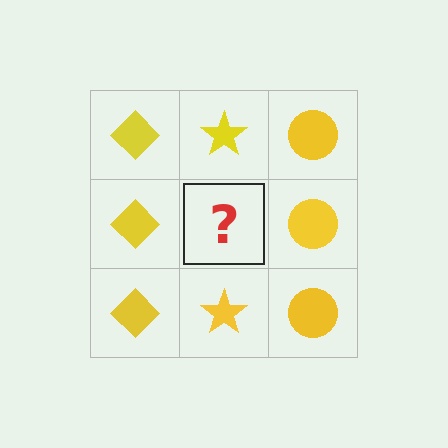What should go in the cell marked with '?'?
The missing cell should contain a yellow star.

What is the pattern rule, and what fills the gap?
The rule is that each column has a consistent shape. The gap should be filled with a yellow star.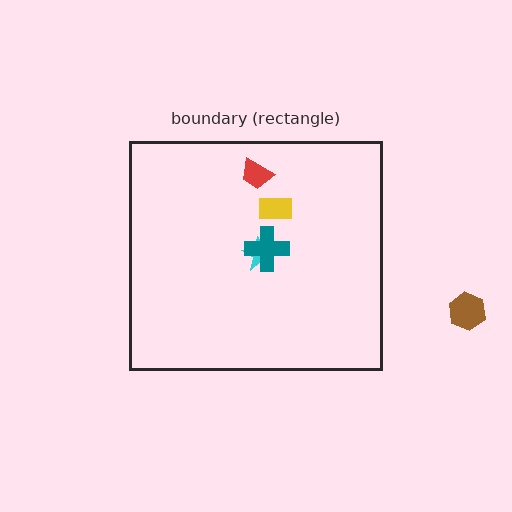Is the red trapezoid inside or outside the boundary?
Inside.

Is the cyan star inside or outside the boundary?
Inside.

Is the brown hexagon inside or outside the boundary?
Outside.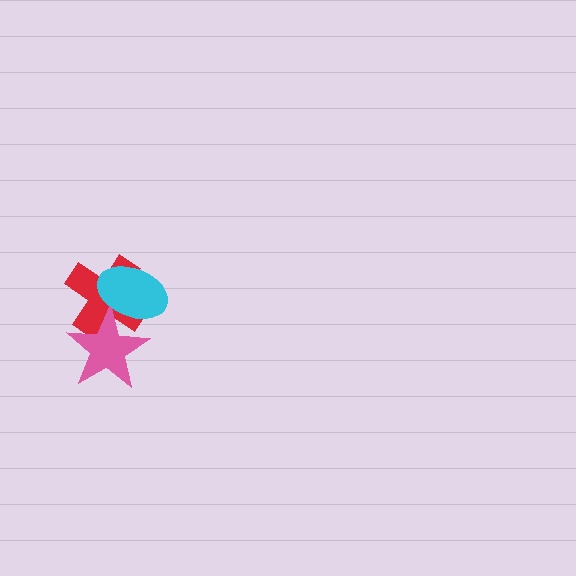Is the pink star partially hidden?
Yes, it is partially covered by another shape.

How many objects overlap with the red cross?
2 objects overlap with the red cross.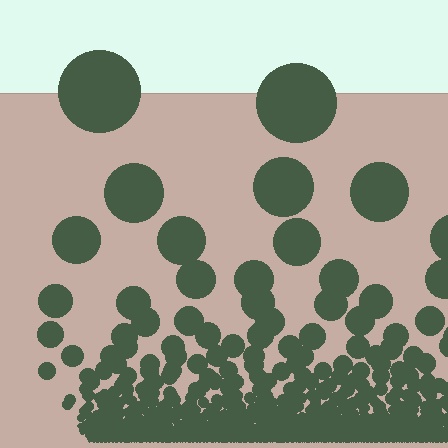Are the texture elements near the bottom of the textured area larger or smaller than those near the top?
Smaller. The gradient is inverted — elements near the bottom are smaller and denser.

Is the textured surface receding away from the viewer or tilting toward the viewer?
The surface appears to tilt toward the viewer. Texture elements get larger and sparser toward the top.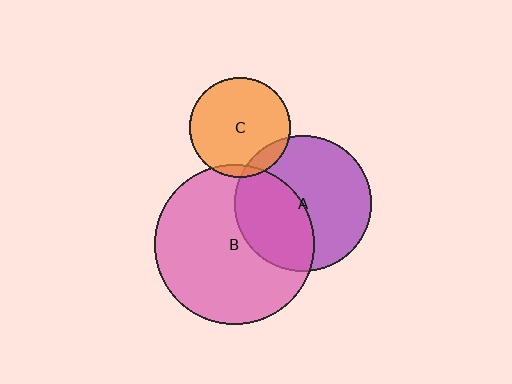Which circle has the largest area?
Circle B (pink).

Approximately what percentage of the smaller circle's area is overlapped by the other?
Approximately 10%.